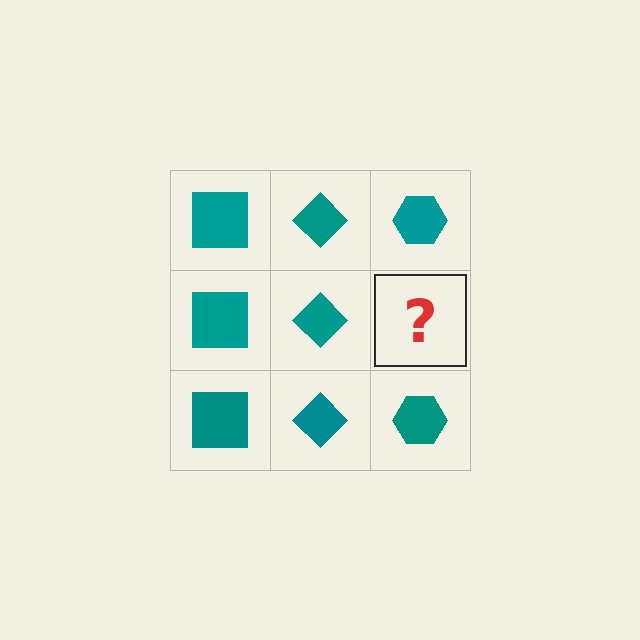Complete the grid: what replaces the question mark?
The question mark should be replaced with a teal hexagon.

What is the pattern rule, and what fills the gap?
The rule is that each column has a consistent shape. The gap should be filled with a teal hexagon.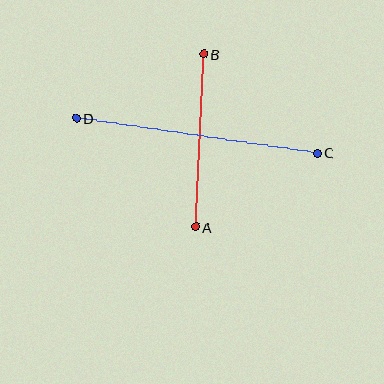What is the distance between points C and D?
The distance is approximately 243 pixels.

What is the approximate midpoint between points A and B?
The midpoint is at approximately (200, 140) pixels.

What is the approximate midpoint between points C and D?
The midpoint is at approximately (197, 136) pixels.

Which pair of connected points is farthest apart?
Points C and D are farthest apart.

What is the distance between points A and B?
The distance is approximately 173 pixels.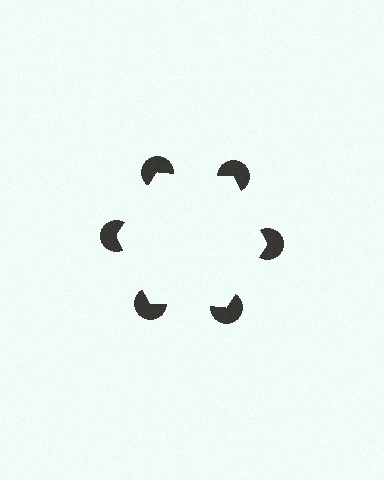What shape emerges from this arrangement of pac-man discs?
An illusory hexagon — its edges are inferred from the aligned wedge cuts in the pac-man discs, not physically drawn.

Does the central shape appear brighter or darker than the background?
It typically appears slightly brighter than the background, even though no actual brightness change is drawn.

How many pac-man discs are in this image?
There are 6 — one at each vertex of the illusory hexagon.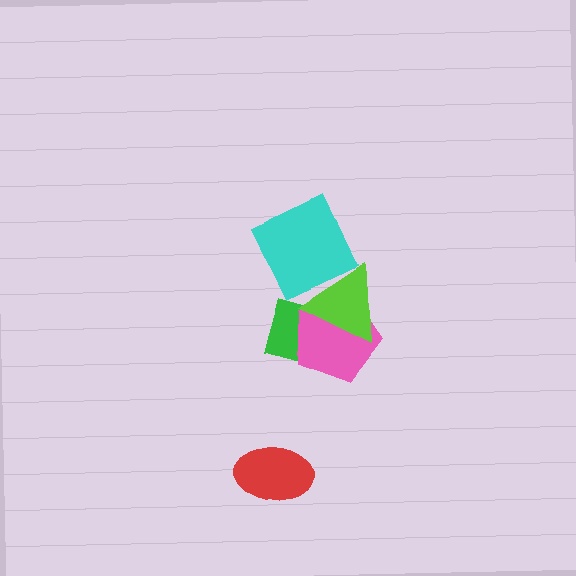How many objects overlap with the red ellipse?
0 objects overlap with the red ellipse.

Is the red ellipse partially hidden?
No, no other shape covers it.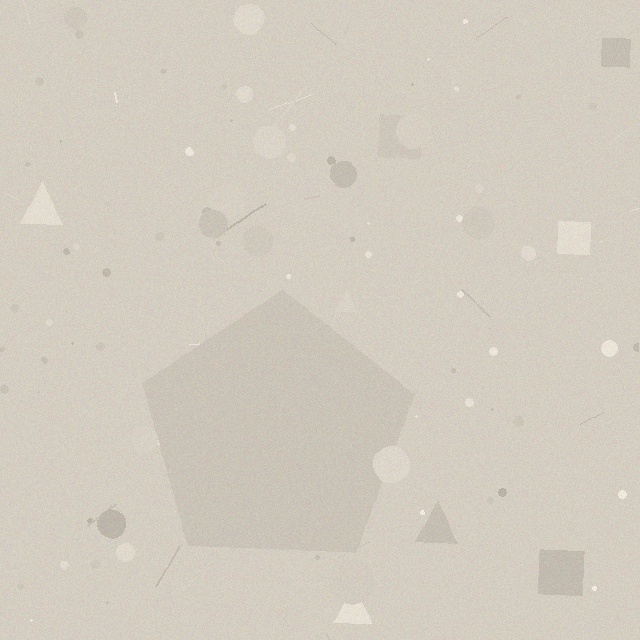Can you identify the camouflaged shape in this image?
The camouflaged shape is a pentagon.